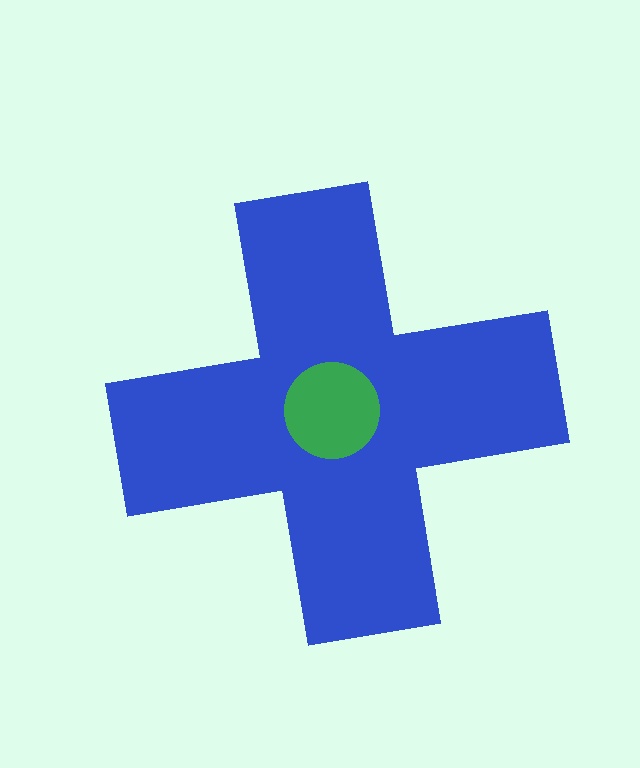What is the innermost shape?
The green circle.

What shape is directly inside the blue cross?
The green circle.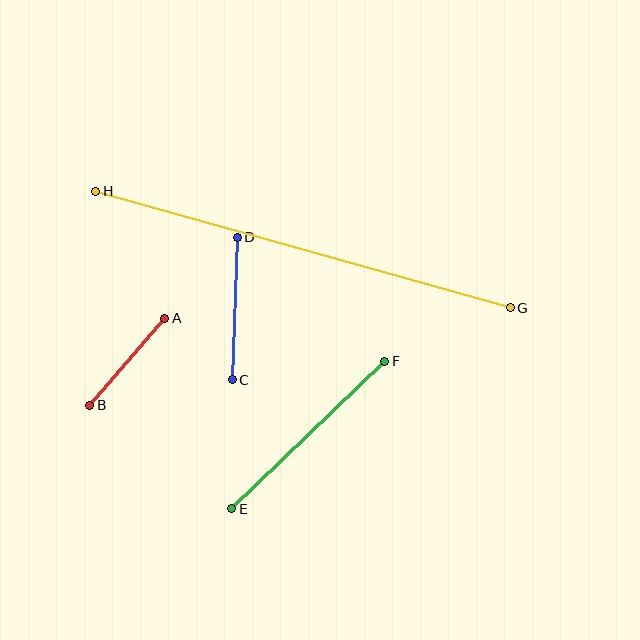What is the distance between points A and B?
The distance is approximately 115 pixels.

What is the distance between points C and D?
The distance is approximately 143 pixels.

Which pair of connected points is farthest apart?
Points G and H are farthest apart.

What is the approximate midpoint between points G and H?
The midpoint is at approximately (303, 250) pixels.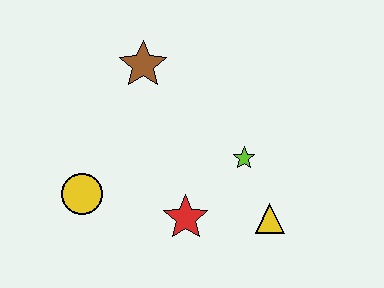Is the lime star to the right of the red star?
Yes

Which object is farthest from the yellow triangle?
The brown star is farthest from the yellow triangle.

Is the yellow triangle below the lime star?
Yes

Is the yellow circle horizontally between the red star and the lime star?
No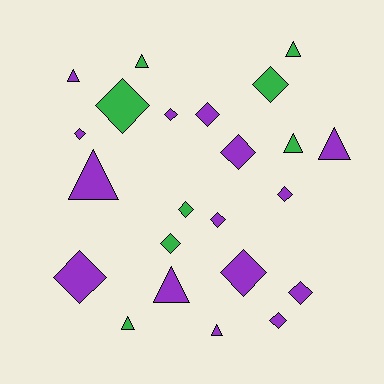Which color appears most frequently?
Purple, with 15 objects.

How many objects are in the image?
There are 23 objects.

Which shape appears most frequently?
Diamond, with 14 objects.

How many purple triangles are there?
There are 5 purple triangles.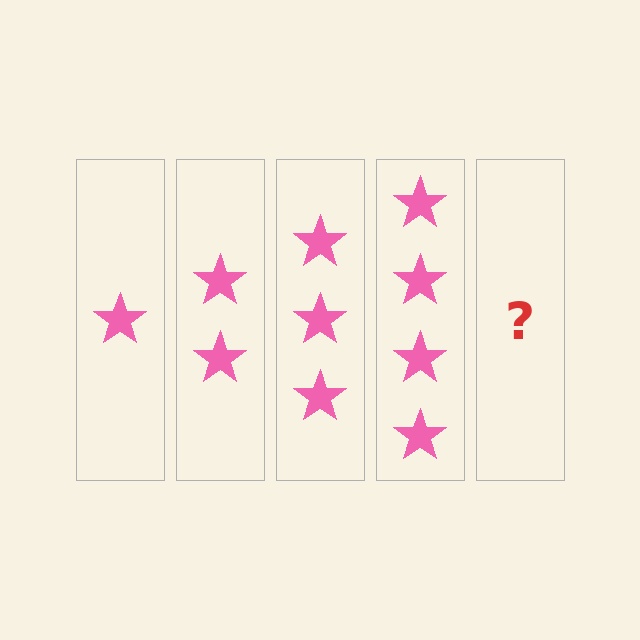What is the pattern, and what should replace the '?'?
The pattern is that each step adds one more star. The '?' should be 5 stars.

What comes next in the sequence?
The next element should be 5 stars.